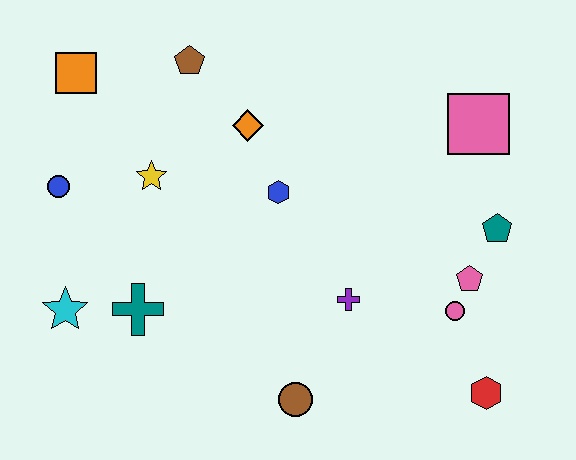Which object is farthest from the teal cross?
The pink square is farthest from the teal cross.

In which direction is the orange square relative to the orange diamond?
The orange square is to the left of the orange diamond.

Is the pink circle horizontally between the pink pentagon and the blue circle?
Yes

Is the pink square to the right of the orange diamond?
Yes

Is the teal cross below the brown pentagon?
Yes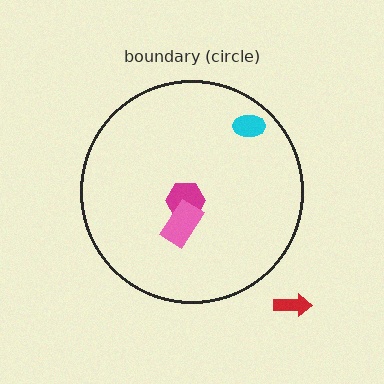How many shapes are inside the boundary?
3 inside, 1 outside.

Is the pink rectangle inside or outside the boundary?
Inside.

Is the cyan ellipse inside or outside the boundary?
Inside.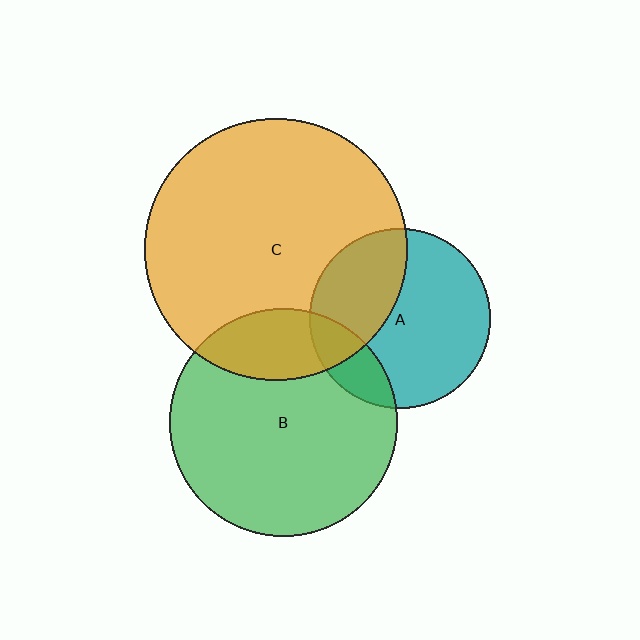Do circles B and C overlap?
Yes.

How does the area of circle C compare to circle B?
Approximately 1.3 times.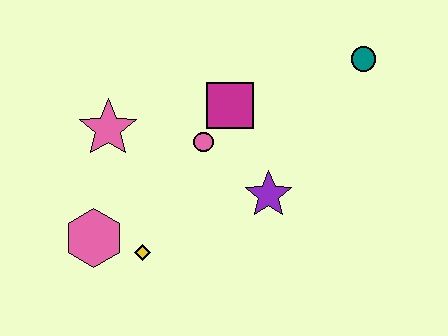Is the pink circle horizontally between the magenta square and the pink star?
Yes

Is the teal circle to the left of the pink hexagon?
No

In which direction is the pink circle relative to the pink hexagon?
The pink circle is to the right of the pink hexagon.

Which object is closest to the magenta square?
The pink circle is closest to the magenta square.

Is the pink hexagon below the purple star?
Yes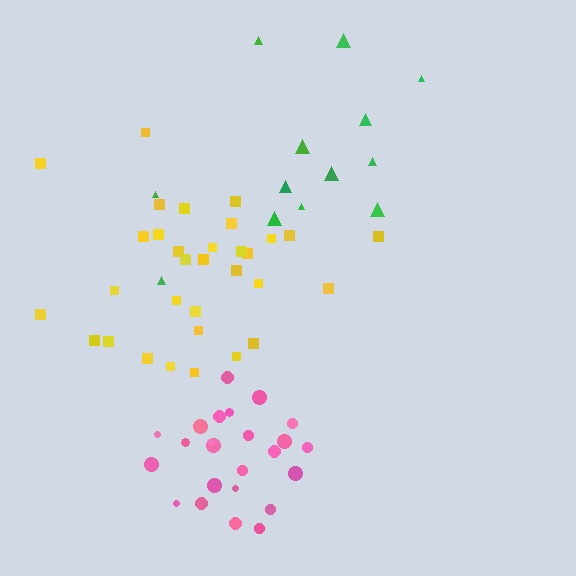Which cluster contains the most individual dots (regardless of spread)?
Yellow (33).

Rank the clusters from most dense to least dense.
pink, yellow, green.